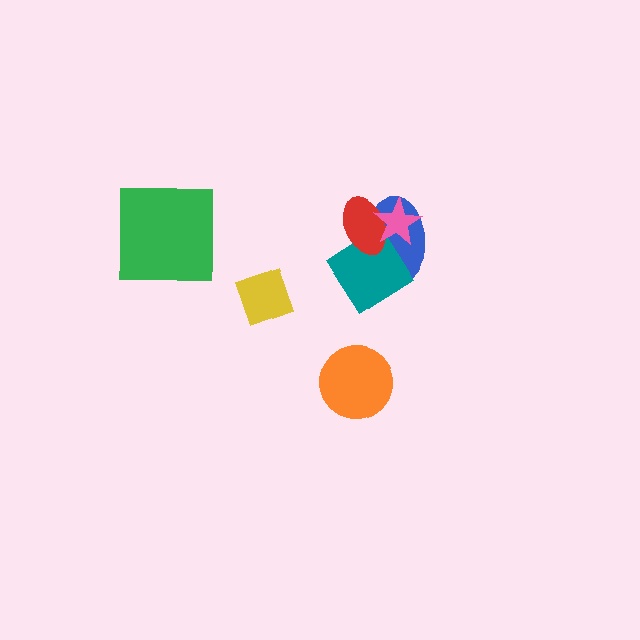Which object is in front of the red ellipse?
The pink star is in front of the red ellipse.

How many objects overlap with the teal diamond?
2 objects overlap with the teal diamond.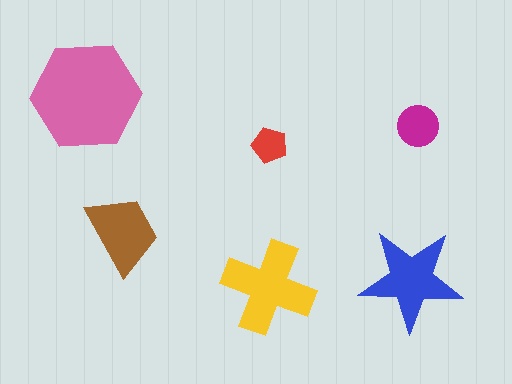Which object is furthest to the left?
The pink hexagon is leftmost.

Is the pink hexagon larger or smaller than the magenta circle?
Larger.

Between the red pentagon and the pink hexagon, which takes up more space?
The pink hexagon.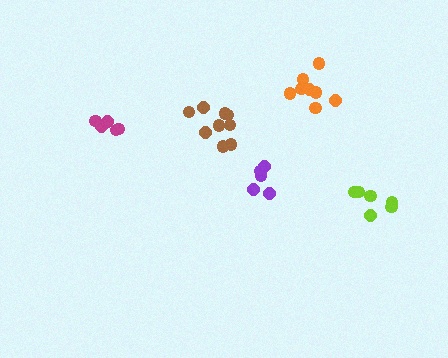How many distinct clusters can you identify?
There are 5 distinct clusters.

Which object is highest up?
The orange cluster is topmost.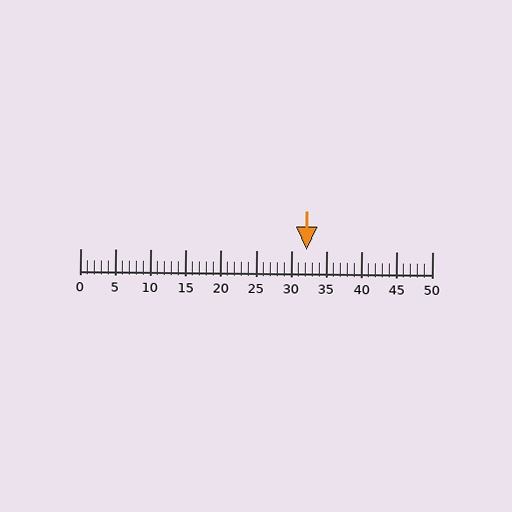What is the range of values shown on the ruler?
The ruler shows values from 0 to 50.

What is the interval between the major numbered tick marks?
The major tick marks are spaced 5 units apart.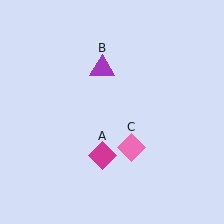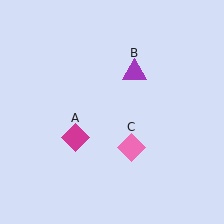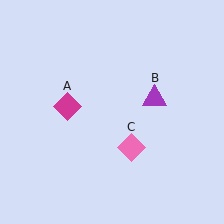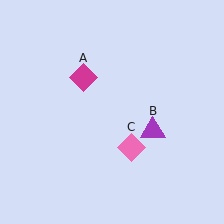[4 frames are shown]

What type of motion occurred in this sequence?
The magenta diamond (object A), purple triangle (object B) rotated clockwise around the center of the scene.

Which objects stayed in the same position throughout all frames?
Pink diamond (object C) remained stationary.